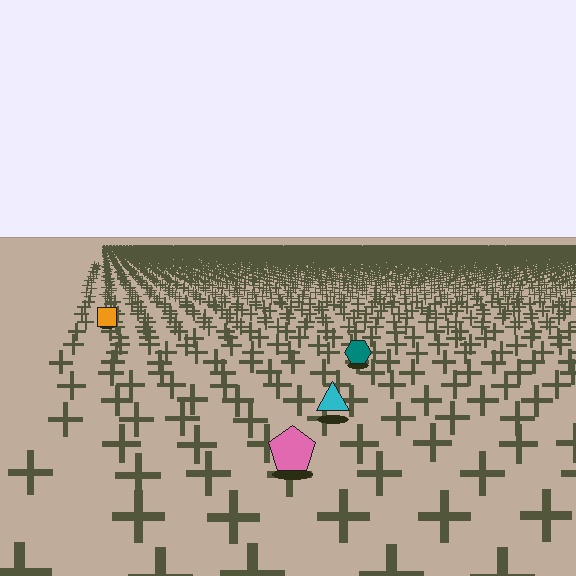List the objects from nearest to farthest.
From nearest to farthest: the pink pentagon, the cyan triangle, the teal hexagon, the orange square.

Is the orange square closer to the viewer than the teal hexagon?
No. The teal hexagon is closer — you can tell from the texture gradient: the ground texture is coarser near it.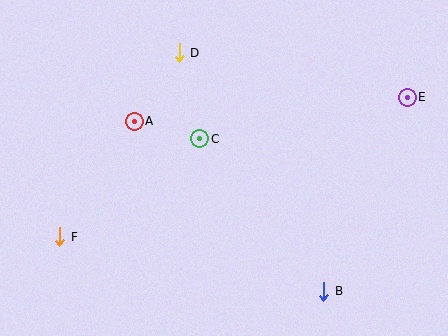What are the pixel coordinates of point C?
Point C is at (199, 139).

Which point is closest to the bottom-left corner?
Point F is closest to the bottom-left corner.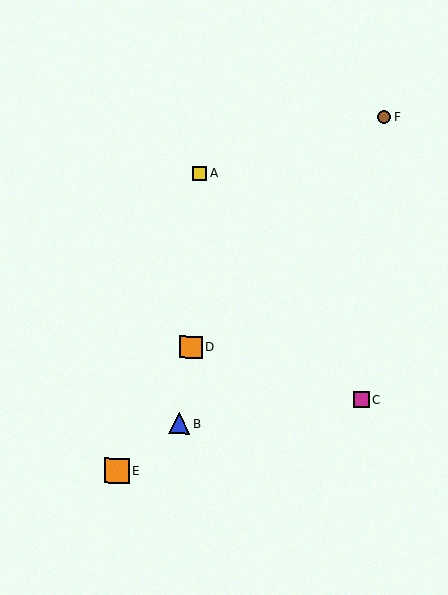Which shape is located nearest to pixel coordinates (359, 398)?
The magenta square (labeled C) at (361, 399) is nearest to that location.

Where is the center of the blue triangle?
The center of the blue triangle is at (180, 423).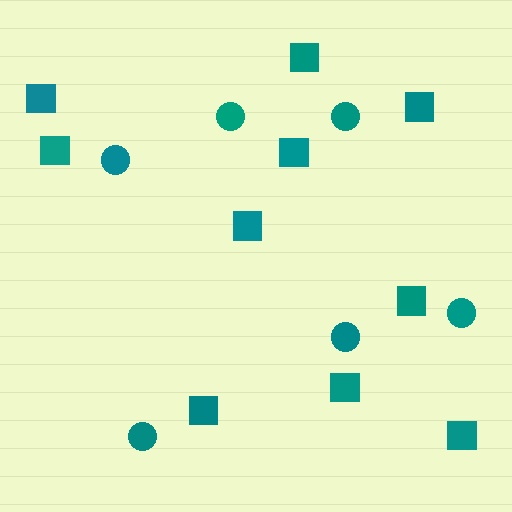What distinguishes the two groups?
There are 2 groups: one group of circles (6) and one group of squares (10).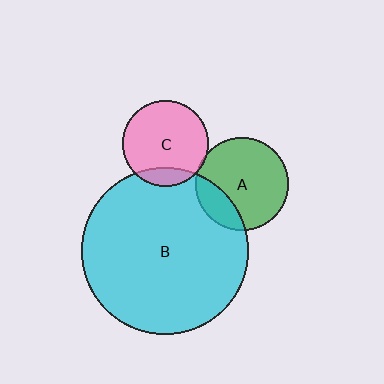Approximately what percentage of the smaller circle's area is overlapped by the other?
Approximately 5%.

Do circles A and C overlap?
Yes.